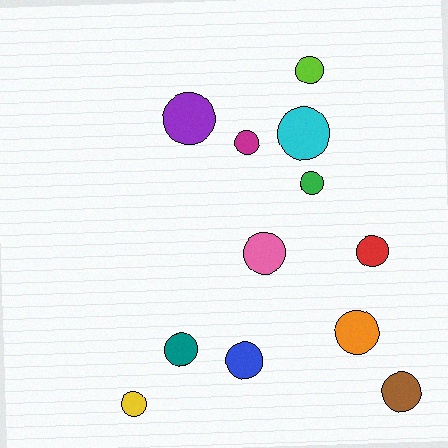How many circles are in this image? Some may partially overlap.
There are 12 circles.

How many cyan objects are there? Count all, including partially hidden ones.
There is 1 cyan object.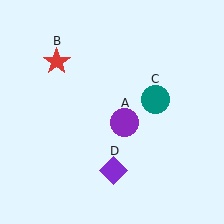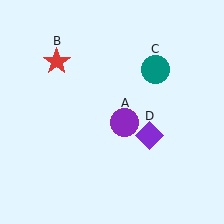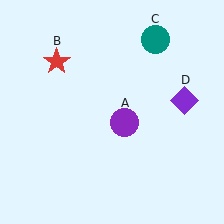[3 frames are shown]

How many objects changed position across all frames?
2 objects changed position: teal circle (object C), purple diamond (object D).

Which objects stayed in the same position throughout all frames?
Purple circle (object A) and red star (object B) remained stationary.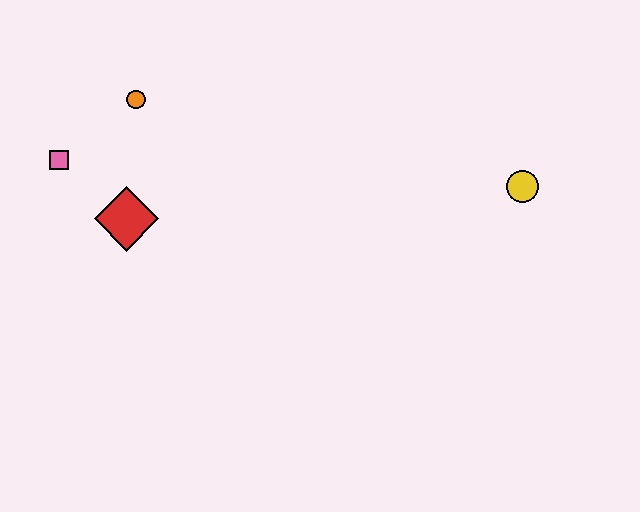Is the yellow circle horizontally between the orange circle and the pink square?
No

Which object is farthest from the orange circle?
The yellow circle is farthest from the orange circle.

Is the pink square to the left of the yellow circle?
Yes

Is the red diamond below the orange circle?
Yes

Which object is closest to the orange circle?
The pink square is closest to the orange circle.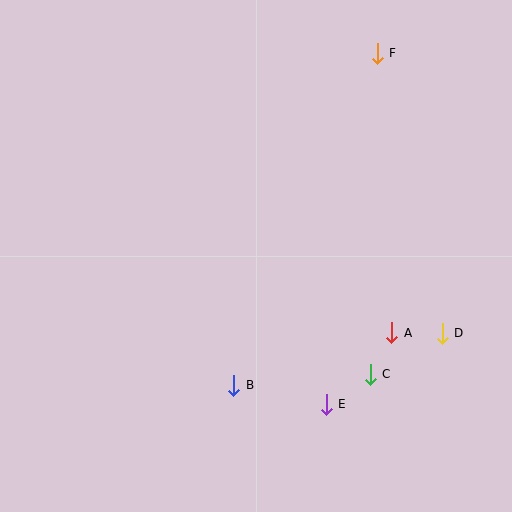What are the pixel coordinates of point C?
Point C is at (370, 374).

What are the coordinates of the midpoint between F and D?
The midpoint between F and D is at (410, 193).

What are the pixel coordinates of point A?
Point A is at (392, 333).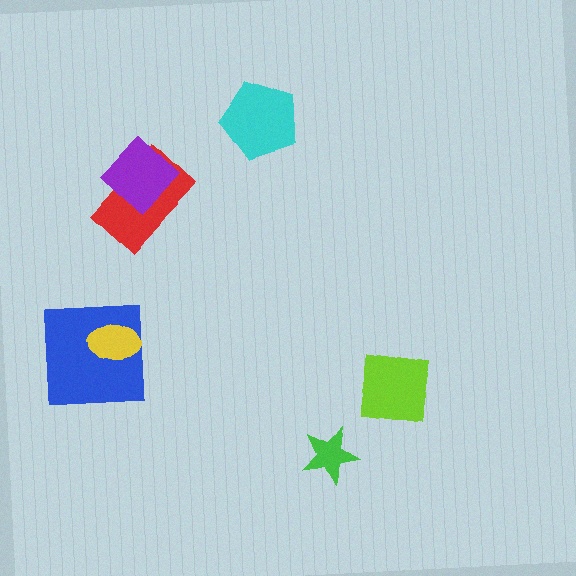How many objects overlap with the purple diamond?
1 object overlaps with the purple diamond.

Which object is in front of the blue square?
The yellow ellipse is in front of the blue square.